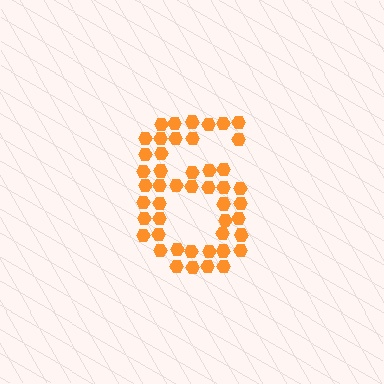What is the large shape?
The large shape is the digit 6.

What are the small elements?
The small elements are hexagons.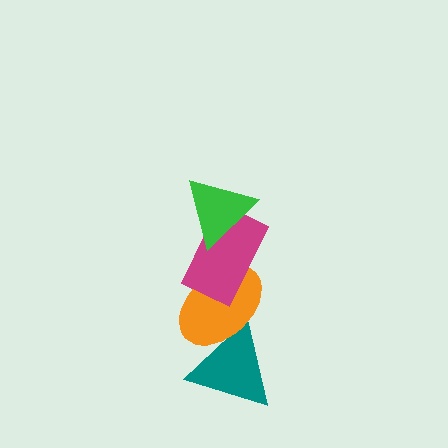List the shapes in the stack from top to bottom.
From top to bottom: the green triangle, the magenta rectangle, the orange ellipse, the teal triangle.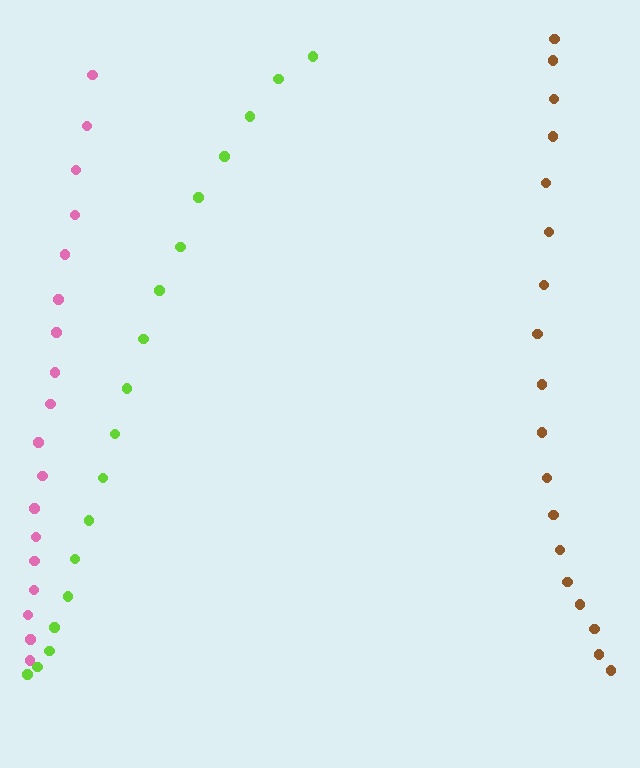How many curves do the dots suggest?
There are 3 distinct paths.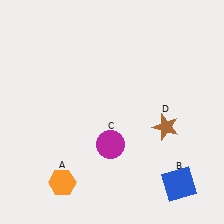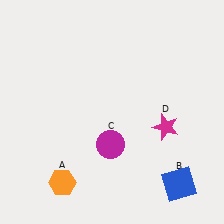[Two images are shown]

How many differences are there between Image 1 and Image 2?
There is 1 difference between the two images.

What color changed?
The star (D) changed from brown in Image 1 to magenta in Image 2.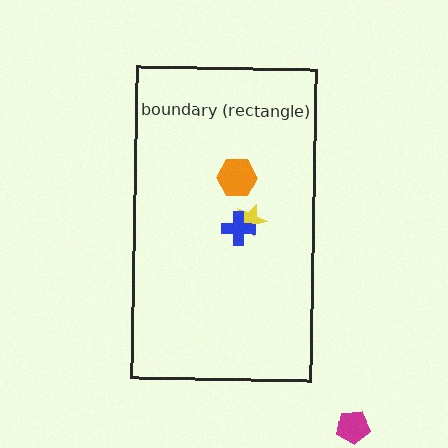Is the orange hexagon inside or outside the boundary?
Inside.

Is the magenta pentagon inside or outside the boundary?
Outside.